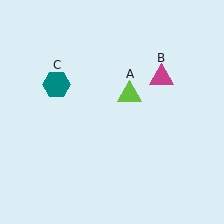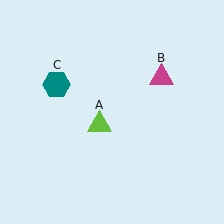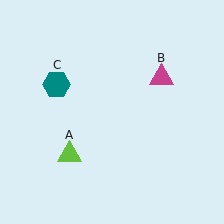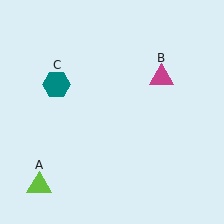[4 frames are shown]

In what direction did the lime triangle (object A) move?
The lime triangle (object A) moved down and to the left.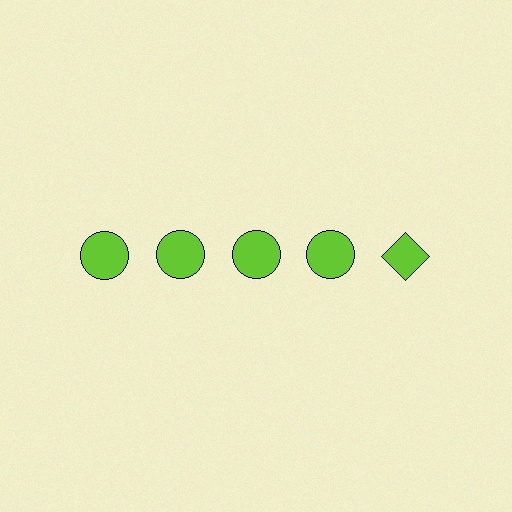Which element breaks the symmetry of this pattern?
The lime diamond in the top row, rightmost column breaks the symmetry. All other shapes are lime circles.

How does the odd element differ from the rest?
It has a different shape: diamond instead of circle.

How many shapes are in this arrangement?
There are 5 shapes arranged in a grid pattern.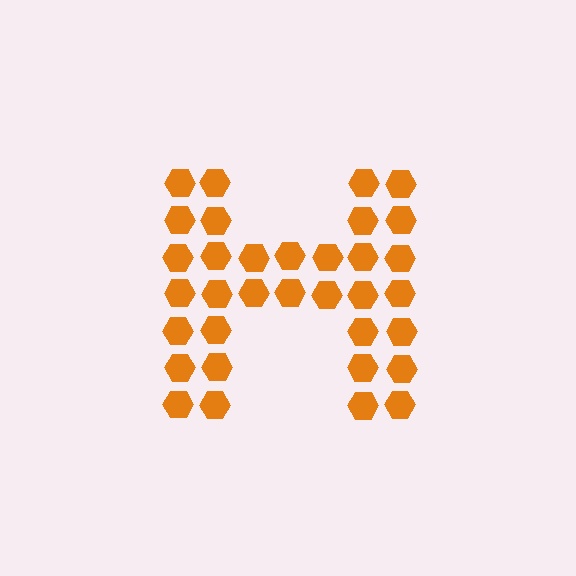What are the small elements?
The small elements are hexagons.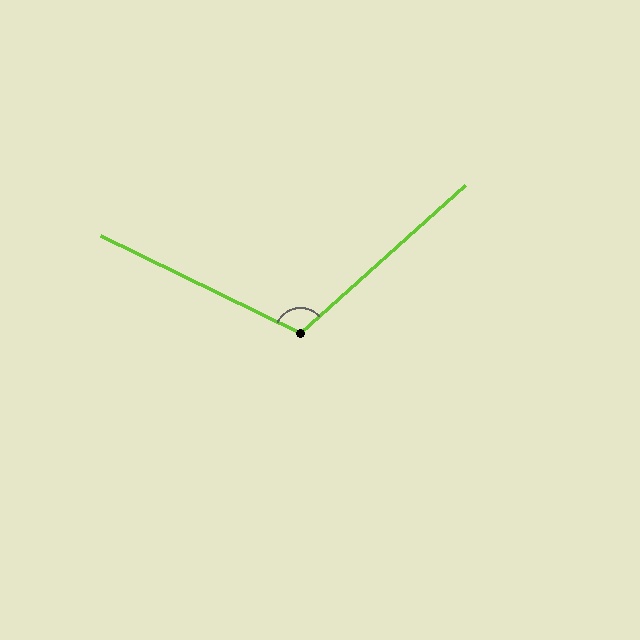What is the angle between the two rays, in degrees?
Approximately 112 degrees.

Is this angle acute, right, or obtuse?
It is obtuse.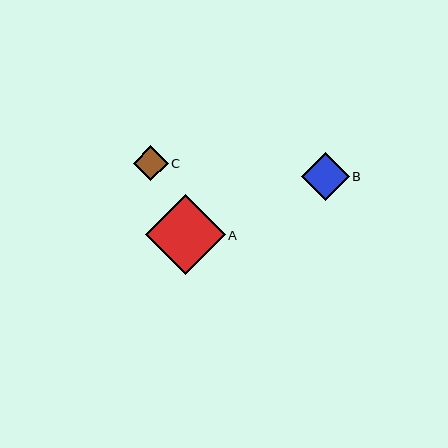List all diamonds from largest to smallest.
From largest to smallest: A, B, C.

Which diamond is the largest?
Diamond A is the largest with a size of approximately 80 pixels.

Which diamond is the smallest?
Diamond C is the smallest with a size of approximately 35 pixels.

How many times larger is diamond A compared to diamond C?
Diamond A is approximately 2.3 times the size of diamond C.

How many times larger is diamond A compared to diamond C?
Diamond A is approximately 2.3 times the size of diamond C.